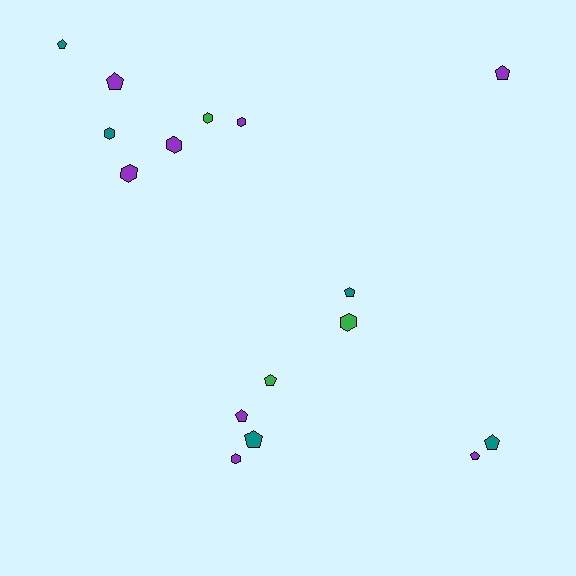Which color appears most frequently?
Purple, with 8 objects.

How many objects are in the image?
There are 16 objects.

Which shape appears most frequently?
Pentagon, with 9 objects.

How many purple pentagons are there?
There are 4 purple pentagons.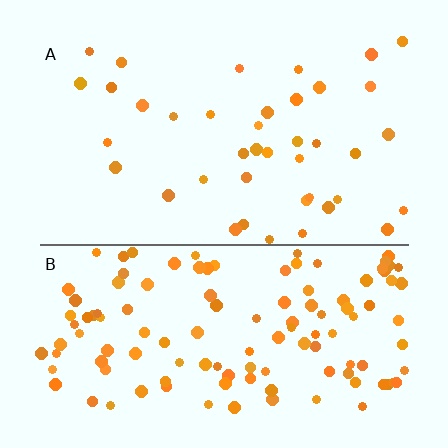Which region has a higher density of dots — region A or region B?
B (the bottom).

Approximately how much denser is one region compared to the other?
Approximately 3.1× — region B over region A.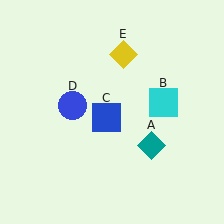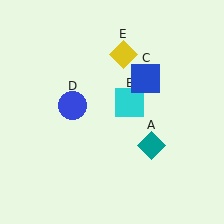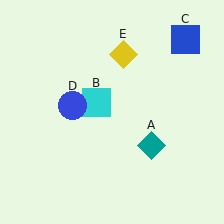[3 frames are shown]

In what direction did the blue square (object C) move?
The blue square (object C) moved up and to the right.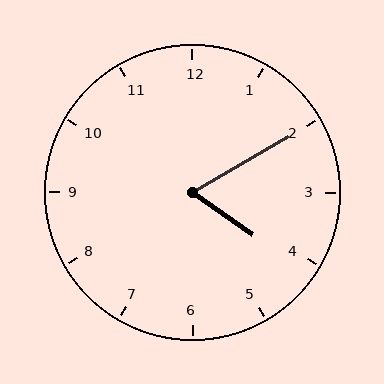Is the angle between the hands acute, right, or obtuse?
It is acute.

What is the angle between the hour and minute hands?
Approximately 65 degrees.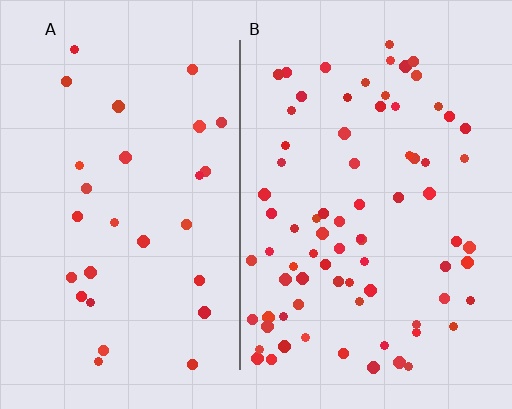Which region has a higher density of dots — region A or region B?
B (the right).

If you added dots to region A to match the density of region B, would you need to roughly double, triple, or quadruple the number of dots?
Approximately triple.